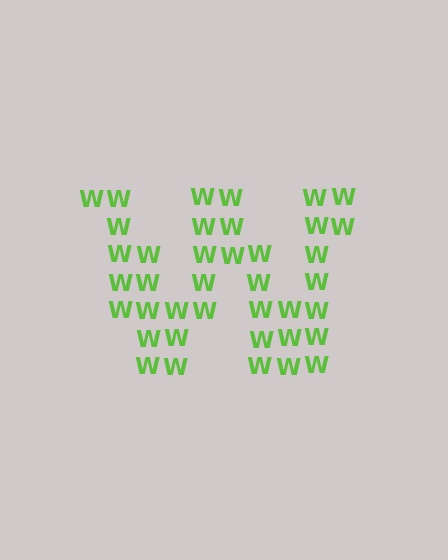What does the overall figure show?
The overall figure shows the letter W.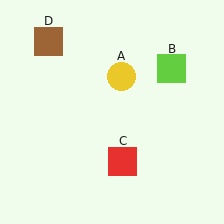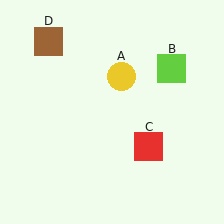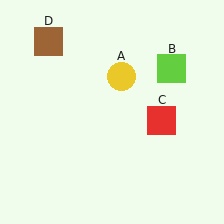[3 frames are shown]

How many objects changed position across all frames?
1 object changed position: red square (object C).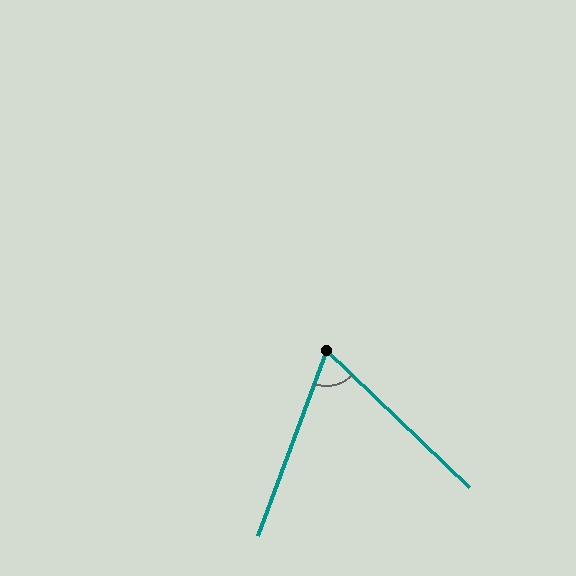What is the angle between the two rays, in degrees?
Approximately 67 degrees.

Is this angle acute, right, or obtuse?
It is acute.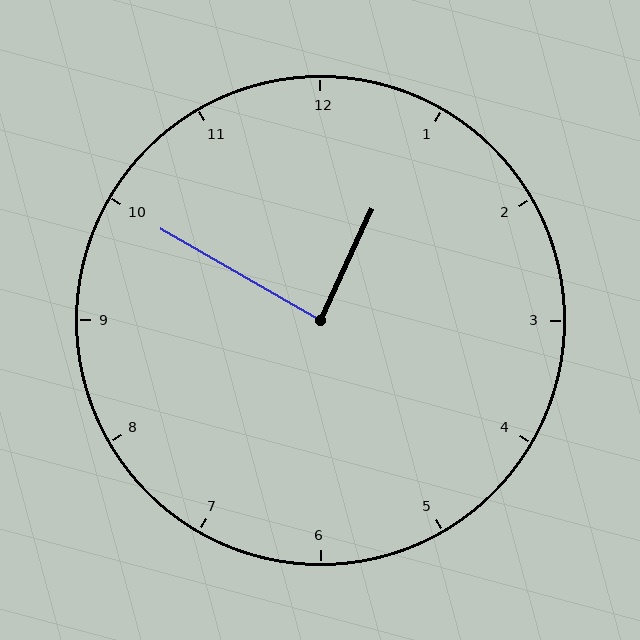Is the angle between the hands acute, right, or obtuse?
It is right.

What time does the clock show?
12:50.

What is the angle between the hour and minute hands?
Approximately 85 degrees.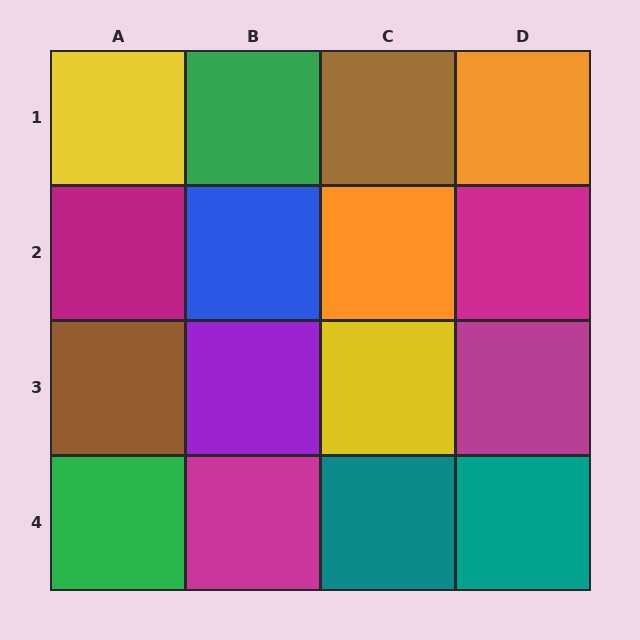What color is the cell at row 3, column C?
Yellow.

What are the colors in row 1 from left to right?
Yellow, green, brown, orange.